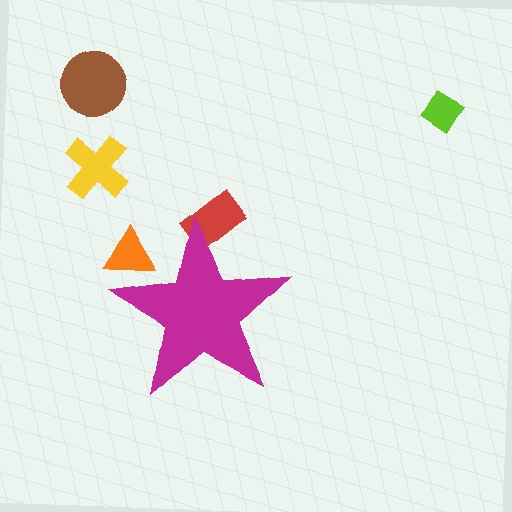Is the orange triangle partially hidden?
Yes, the orange triangle is partially hidden behind the magenta star.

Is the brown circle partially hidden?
No, the brown circle is fully visible.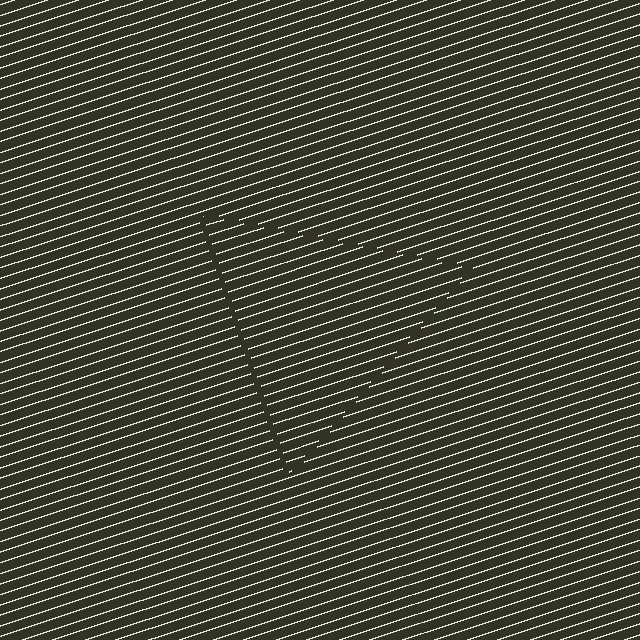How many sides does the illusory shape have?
3 sides — the line-ends trace a triangle.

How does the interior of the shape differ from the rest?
The interior of the shape contains the same grating, shifted by half a period — the contour is defined by the phase discontinuity where line-ends from the inner and outer gratings abut.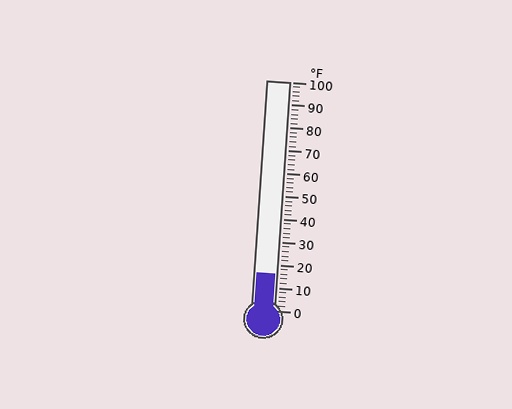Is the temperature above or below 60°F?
The temperature is below 60°F.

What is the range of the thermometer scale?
The thermometer scale ranges from 0°F to 100°F.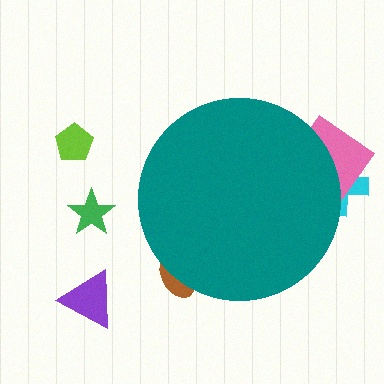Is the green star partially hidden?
No, the green star is fully visible.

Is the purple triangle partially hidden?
No, the purple triangle is fully visible.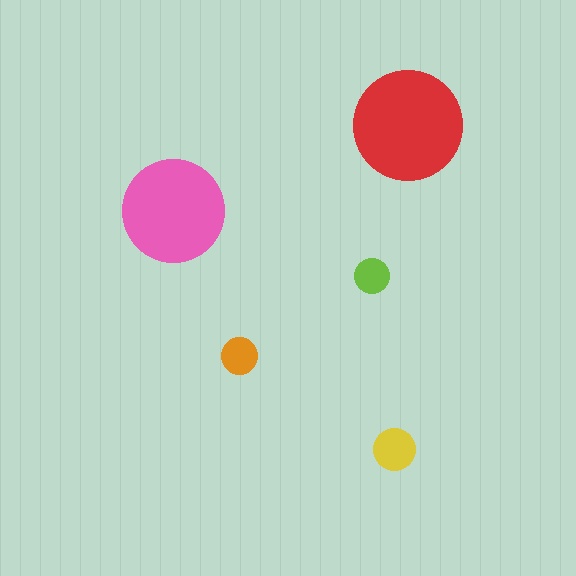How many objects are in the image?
There are 5 objects in the image.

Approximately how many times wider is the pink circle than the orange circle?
About 3 times wider.